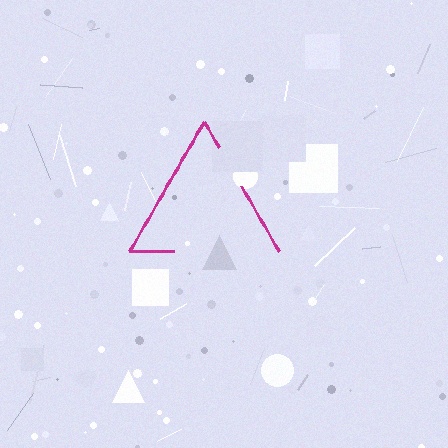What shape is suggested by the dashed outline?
The dashed outline suggests a triangle.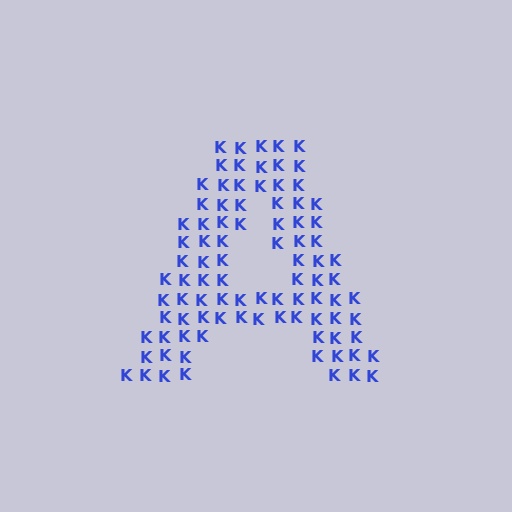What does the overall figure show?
The overall figure shows the letter A.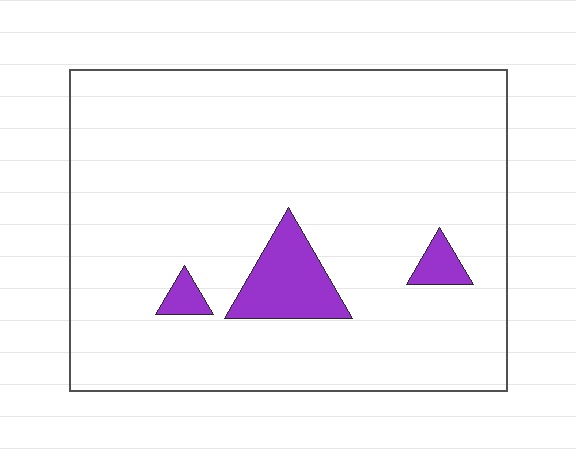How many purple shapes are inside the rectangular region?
3.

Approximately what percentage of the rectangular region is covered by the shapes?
Approximately 10%.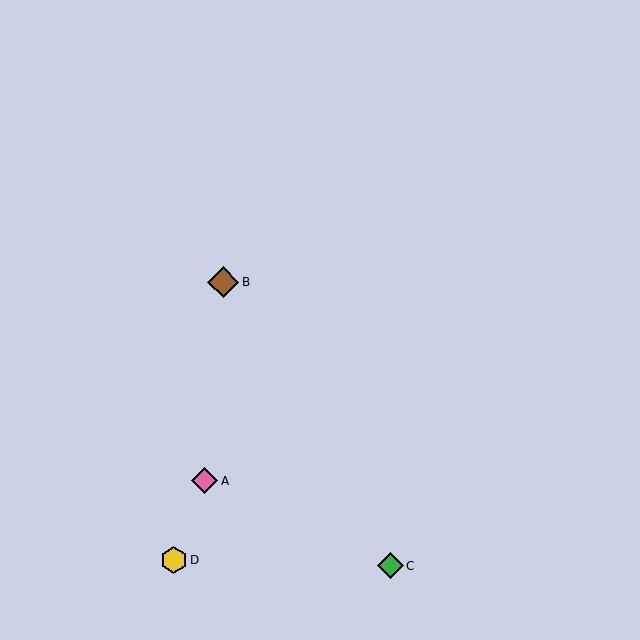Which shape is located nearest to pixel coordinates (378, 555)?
The green diamond (labeled C) at (390, 566) is nearest to that location.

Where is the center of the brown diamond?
The center of the brown diamond is at (223, 282).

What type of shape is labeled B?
Shape B is a brown diamond.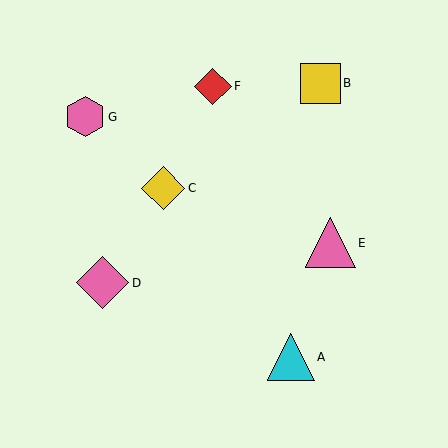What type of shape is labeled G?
Shape G is a pink hexagon.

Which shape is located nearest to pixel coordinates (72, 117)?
The pink hexagon (labeled G) at (85, 117) is nearest to that location.